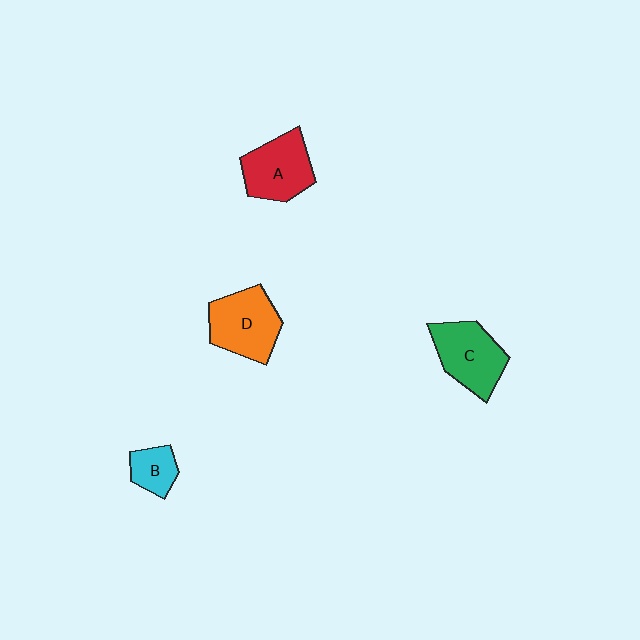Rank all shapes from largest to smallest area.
From largest to smallest: D (orange), C (green), A (red), B (cyan).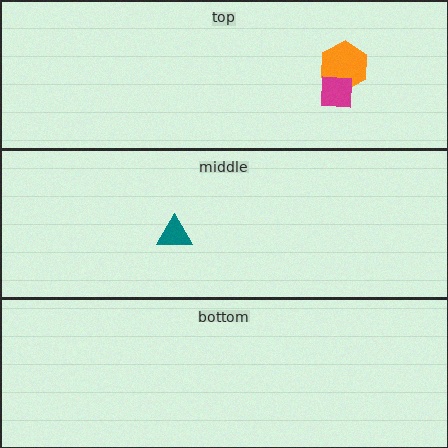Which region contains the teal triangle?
The middle region.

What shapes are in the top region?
The orange hexagon, the magenta square.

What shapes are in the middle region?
The teal triangle.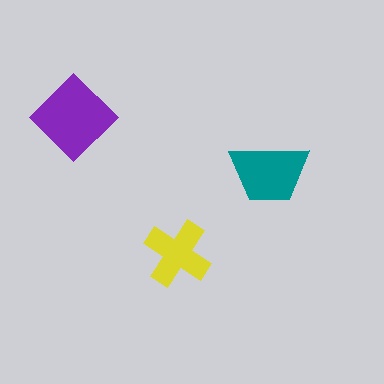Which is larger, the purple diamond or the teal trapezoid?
The purple diamond.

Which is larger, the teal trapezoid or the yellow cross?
The teal trapezoid.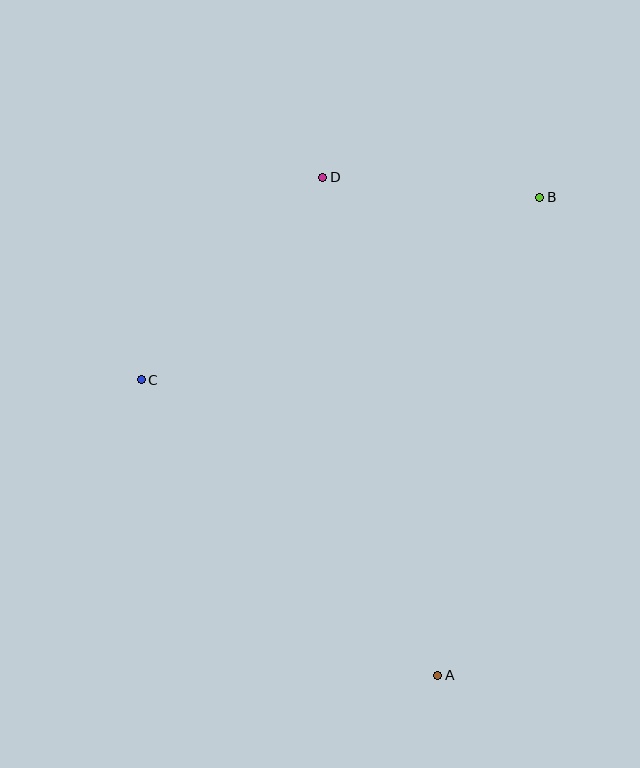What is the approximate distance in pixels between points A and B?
The distance between A and B is approximately 489 pixels.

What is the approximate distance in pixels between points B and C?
The distance between B and C is approximately 438 pixels.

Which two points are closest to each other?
Points B and D are closest to each other.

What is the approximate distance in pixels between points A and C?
The distance between A and C is approximately 419 pixels.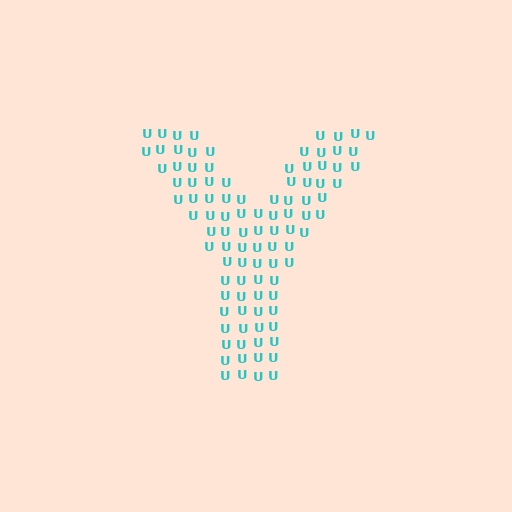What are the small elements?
The small elements are letter U's.